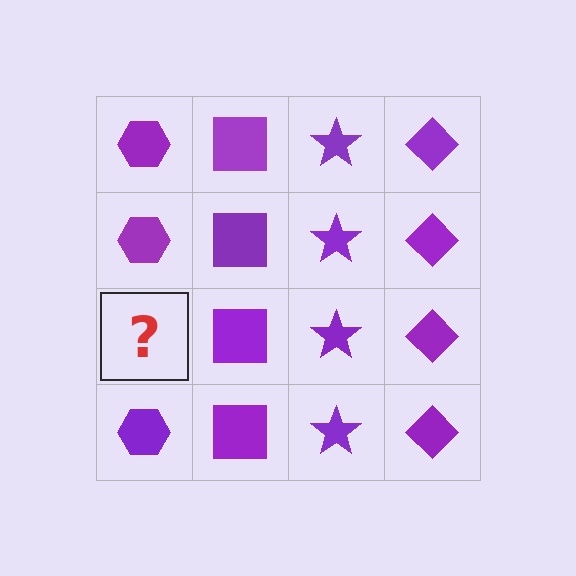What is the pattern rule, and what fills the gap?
The rule is that each column has a consistent shape. The gap should be filled with a purple hexagon.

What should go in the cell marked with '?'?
The missing cell should contain a purple hexagon.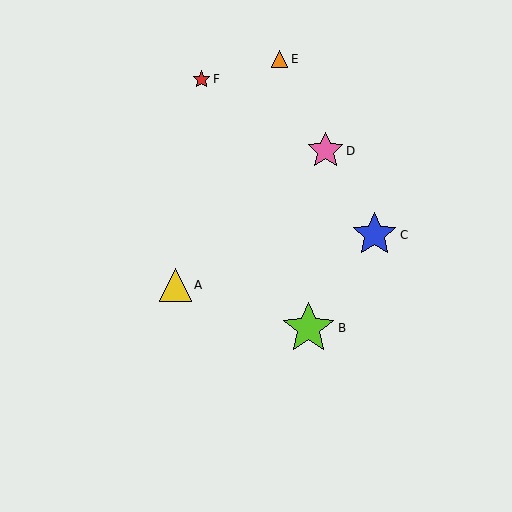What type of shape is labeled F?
Shape F is a red star.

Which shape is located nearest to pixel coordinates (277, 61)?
The orange triangle (labeled E) at (279, 59) is nearest to that location.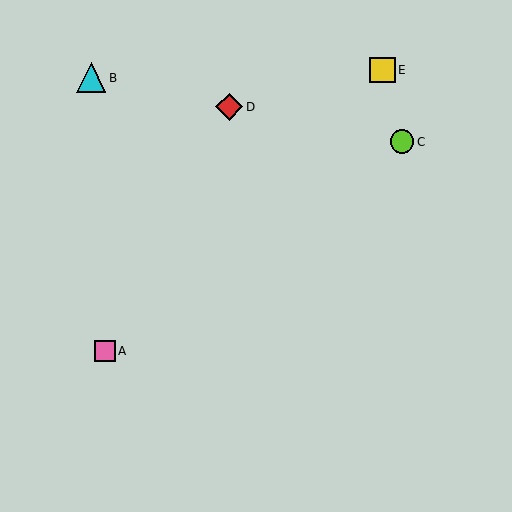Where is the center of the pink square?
The center of the pink square is at (105, 351).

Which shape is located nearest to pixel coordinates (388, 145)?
The lime circle (labeled C) at (402, 142) is nearest to that location.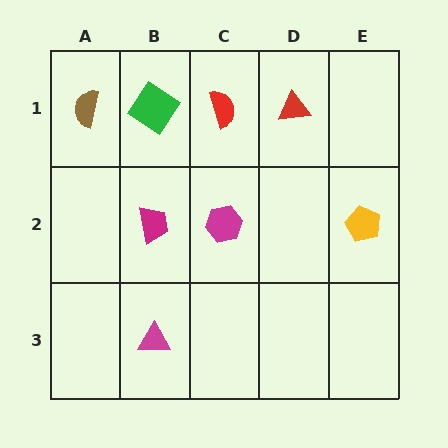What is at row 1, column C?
A red semicircle.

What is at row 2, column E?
A yellow pentagon.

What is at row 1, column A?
A brown semicircle.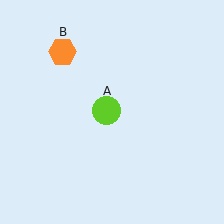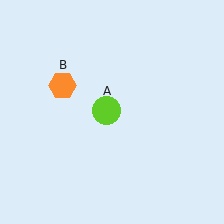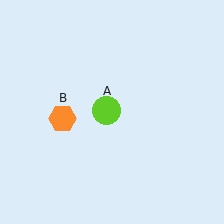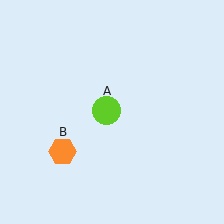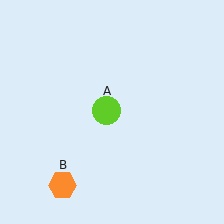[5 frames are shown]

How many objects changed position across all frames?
1 object changed position: orange hexagon (object B).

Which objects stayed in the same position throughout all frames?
Lime circle (object A) remained stationary.